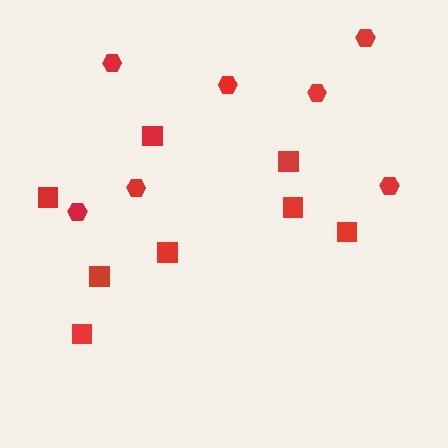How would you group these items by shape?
There are 2 groups: one group of squares (8) and one group of hexagons (7).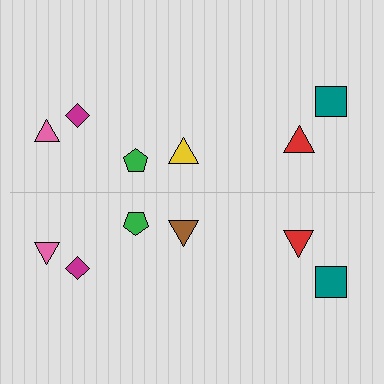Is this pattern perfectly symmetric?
No, the pattern is not perfectly symmetric. The brown triangle on the bottom side breaks the symmetry — its mirror counterpart is yellow.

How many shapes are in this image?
There are 12 shapes in this image.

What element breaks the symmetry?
The brown triangle on the bottom side breaks the symmetry — its mirror counterpart is yellow.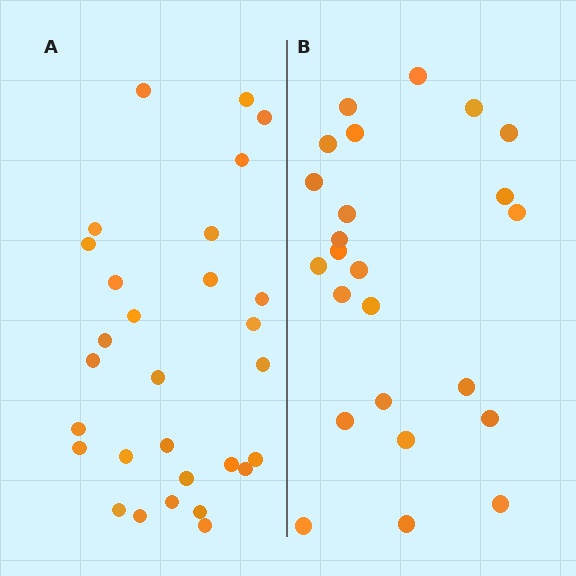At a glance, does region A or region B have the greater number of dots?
Region A (the left region) has more dots.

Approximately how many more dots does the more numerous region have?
Region A has about 5 more dots than region B.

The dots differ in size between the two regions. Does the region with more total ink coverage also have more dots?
No. Region B has more total ink coverage because its dots are larger, but region A actually contains more individual dots. Total area can be misleading — the number of items is what matters here.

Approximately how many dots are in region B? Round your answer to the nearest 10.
About 20 dots. (The exact count is 24, which rounds to 20.)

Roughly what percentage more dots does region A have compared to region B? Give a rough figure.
About 20% more.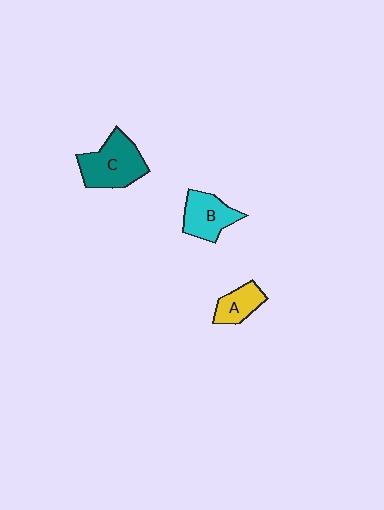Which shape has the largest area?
Shape C (teal).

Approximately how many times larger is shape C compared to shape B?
Approximately 1.3 times.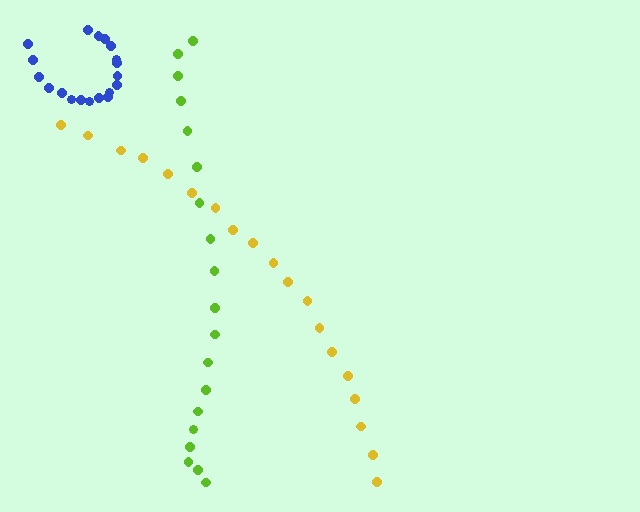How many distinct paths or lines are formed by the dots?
There are 3 distinct paths.